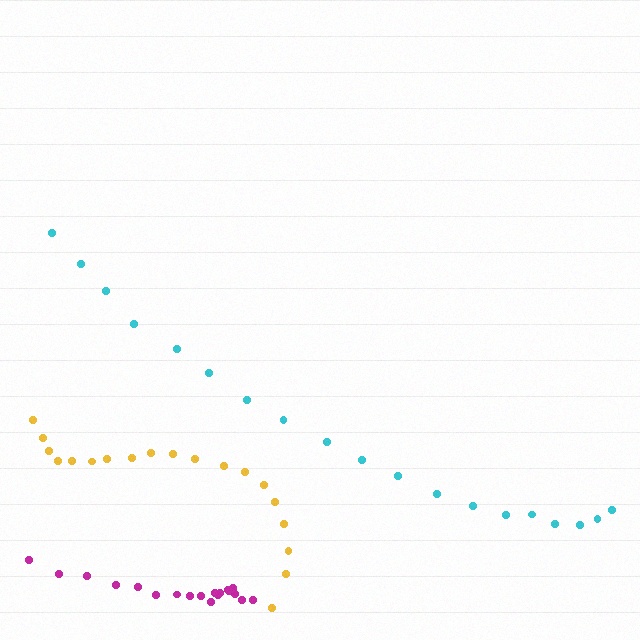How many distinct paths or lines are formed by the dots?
There are 3 distinct paths.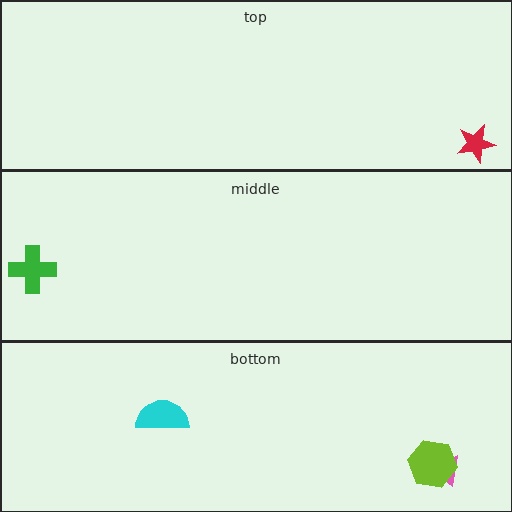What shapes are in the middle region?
The green cross.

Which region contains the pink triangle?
The bottom region.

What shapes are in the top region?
The red star.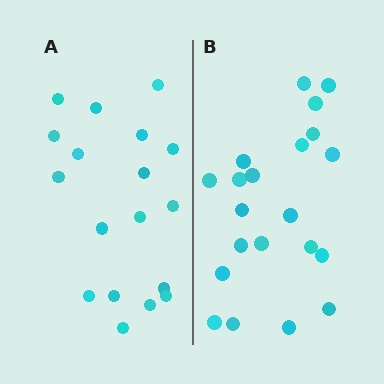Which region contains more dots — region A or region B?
Region B (the right region) has more dots.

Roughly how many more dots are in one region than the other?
Region B has just a few more — roughly 2 or 3 more dots than region A.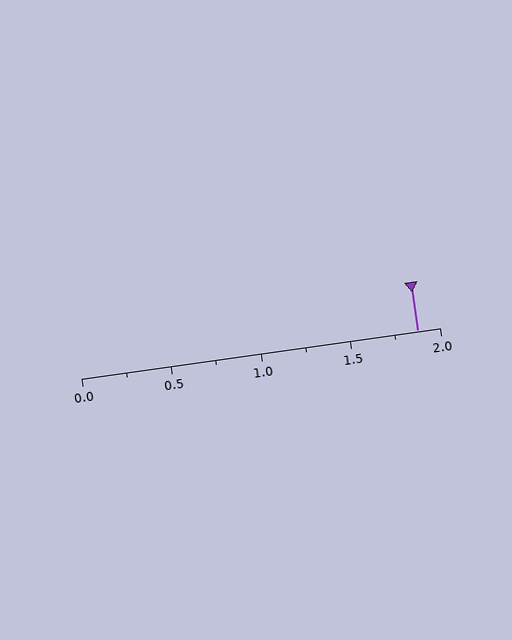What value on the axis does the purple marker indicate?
The marker indicates approximately 1.88.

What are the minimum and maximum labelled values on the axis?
The axis runs from 0.0 to 2.0.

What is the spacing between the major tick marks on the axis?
The major ticks are spaced 0.5 apart.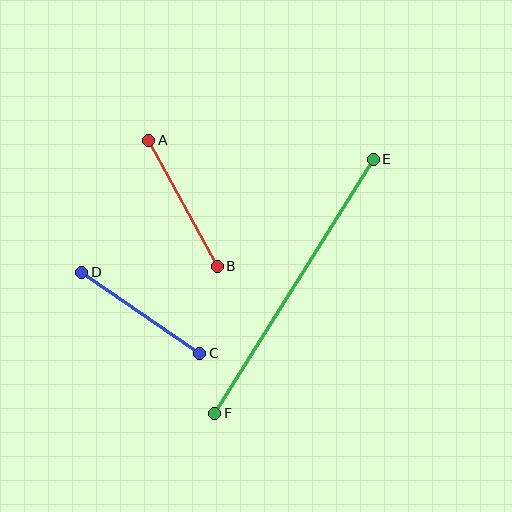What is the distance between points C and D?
The distance is approximately 143 pixels.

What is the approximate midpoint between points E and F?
The midpoint is at approximately (294, 286) pixels.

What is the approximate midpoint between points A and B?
The midpoint is at approximately (183, 203) pixels.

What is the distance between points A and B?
The distance is approximately 144 pixels.